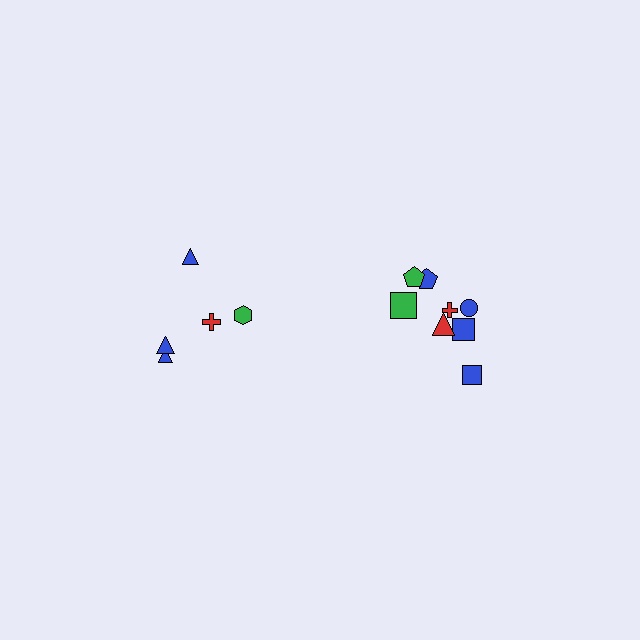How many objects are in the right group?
There are 8 objects.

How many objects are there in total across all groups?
There are 13 objects.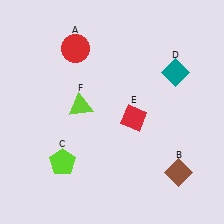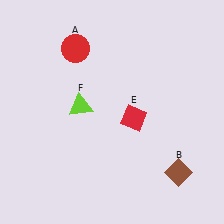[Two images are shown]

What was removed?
The lime pentagon (C), the teal diamond (D) were removed in Image 2.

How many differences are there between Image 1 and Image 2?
There are 2 differences between the two images.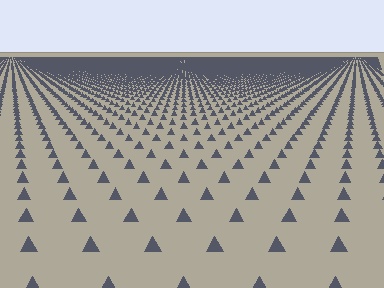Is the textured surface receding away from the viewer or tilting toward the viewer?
The surface is receding away from the viewer. Texture elements get smaller and denser toward the top.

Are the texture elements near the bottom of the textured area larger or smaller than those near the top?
Larger. Near the bottom, elements are closer to the viewer and appear at a bigger on-screen size.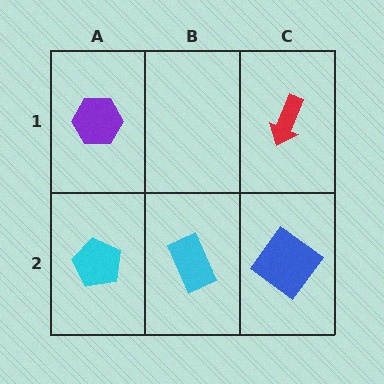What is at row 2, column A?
A cyan pentagon.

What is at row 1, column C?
A red arrow.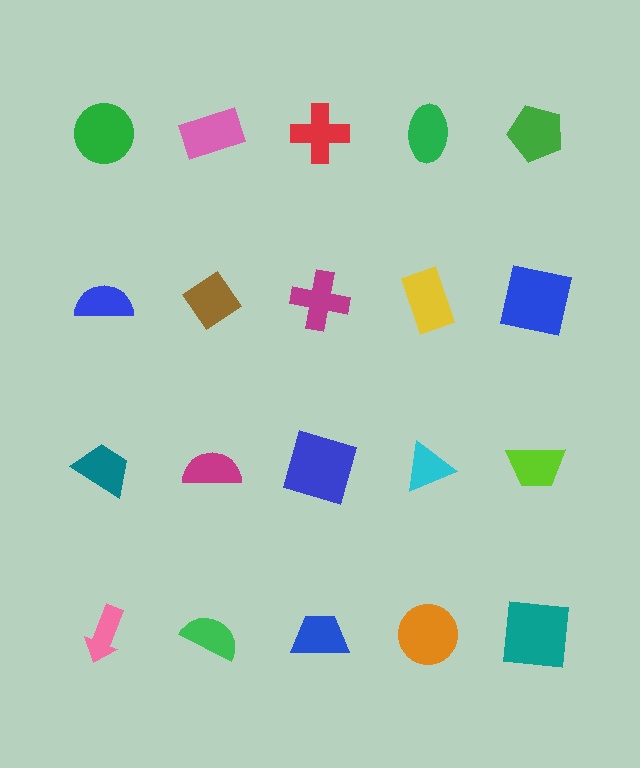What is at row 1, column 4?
A green ellipse.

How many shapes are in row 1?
5 shapes.